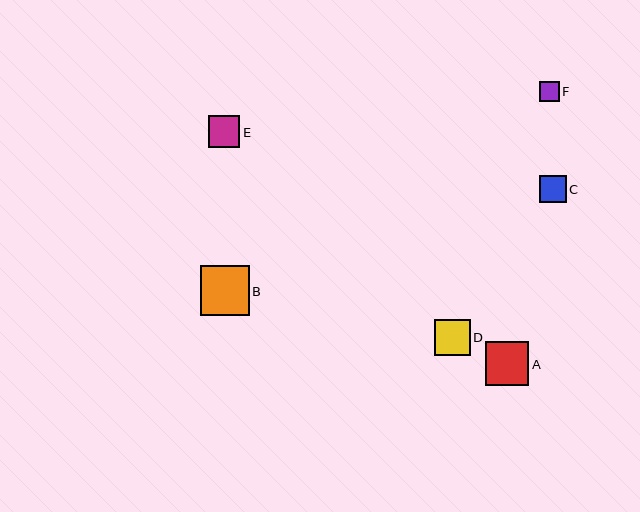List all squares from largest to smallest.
From largest to smallest: B, A, D, E, C, F.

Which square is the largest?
Square B is the largest with a size of approximately 49 pixels.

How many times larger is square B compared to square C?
Square B is approximately 1.8 times the size of square C.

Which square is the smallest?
Square F is the smallest with a size of approximately 20 pixels.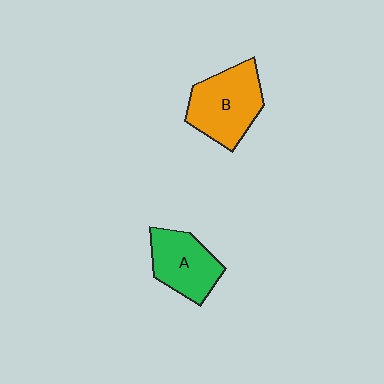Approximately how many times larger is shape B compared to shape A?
Approximately 1.2 times.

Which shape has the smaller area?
Shape A (green).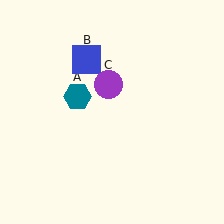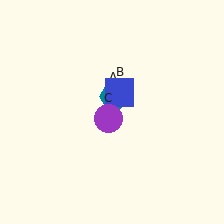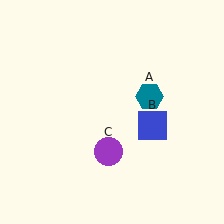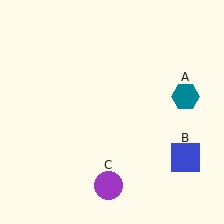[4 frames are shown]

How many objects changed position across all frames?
3 objects changed position: teal hexagon (object A), blue square (object B), purple circle (object C).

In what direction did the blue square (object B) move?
The blue square (object B) moved down and to the right.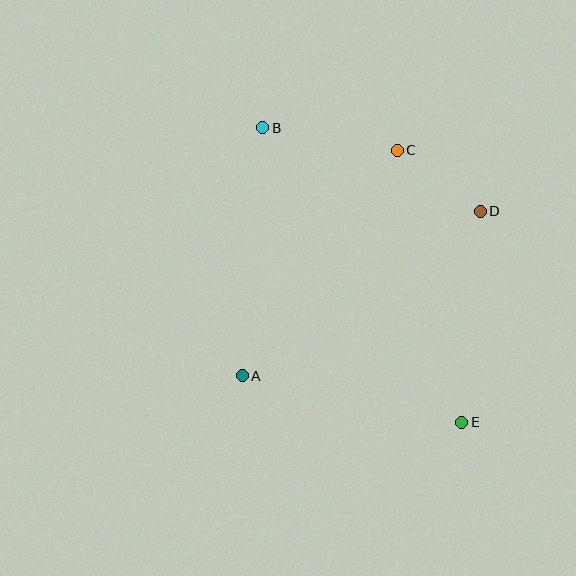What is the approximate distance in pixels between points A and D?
The distance between A and D is approximately 289 pixels.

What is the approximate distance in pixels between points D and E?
The distance between D and E is approximately 212 pixels.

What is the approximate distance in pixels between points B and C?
The distance between B and C is approximately 136 pixels.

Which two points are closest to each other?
Points C and D are closest to each other.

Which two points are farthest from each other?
Points B and E are farthest from each other.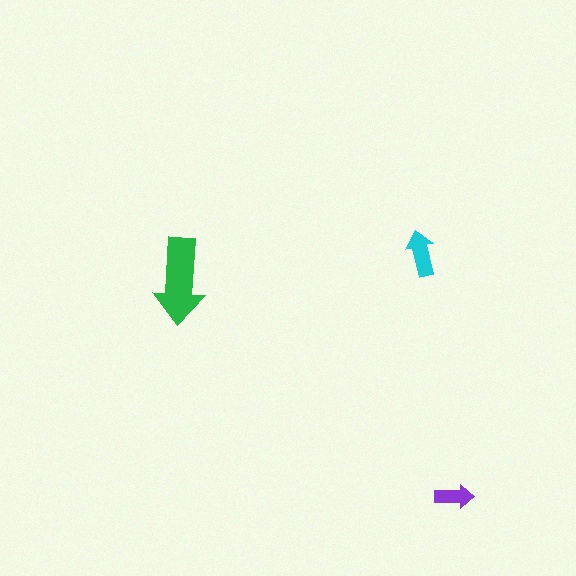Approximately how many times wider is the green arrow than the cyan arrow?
About 2 times wider.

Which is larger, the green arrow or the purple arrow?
The green one.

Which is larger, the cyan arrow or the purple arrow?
The cyan one.